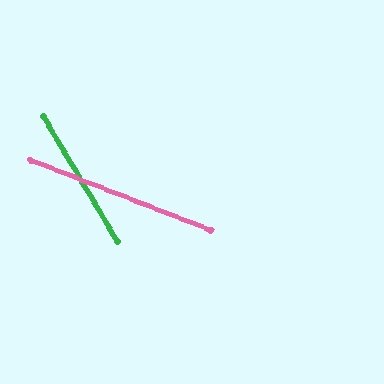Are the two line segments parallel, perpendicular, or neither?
Neither parallel nor perpendicular — they differ by about 38°.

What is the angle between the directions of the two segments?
Approximately 38 degrees.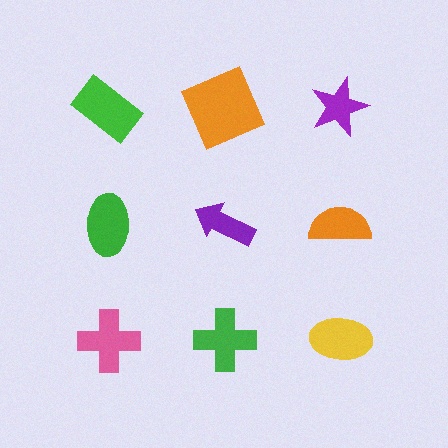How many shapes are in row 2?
3 shapes.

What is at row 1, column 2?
An orange square.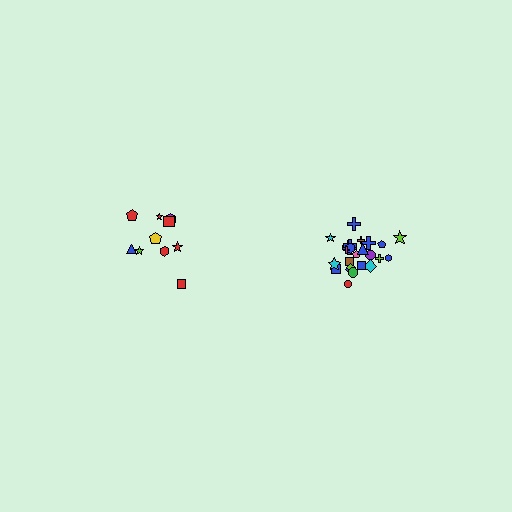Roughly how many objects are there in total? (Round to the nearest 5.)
Roughly 35 objects in total.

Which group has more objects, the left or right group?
The right group.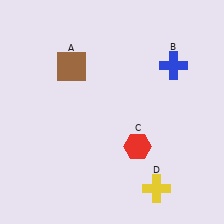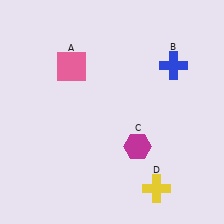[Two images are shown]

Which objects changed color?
A changed from brown to pink. C changed from red to magenta.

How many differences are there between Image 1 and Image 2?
There are 2 differences between the two images.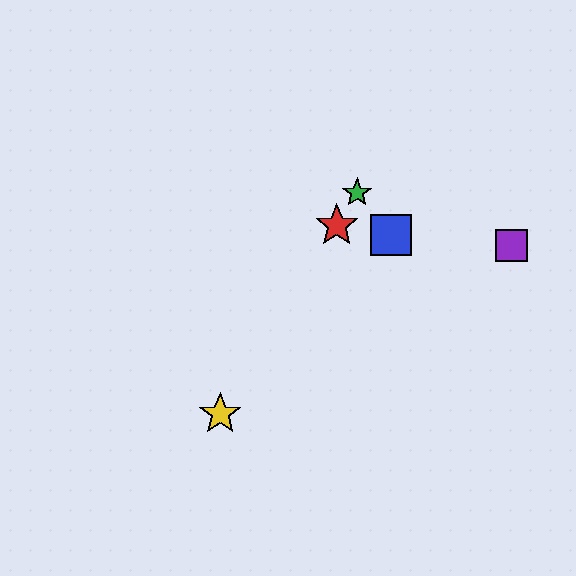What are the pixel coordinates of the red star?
The red star is at (337, 225).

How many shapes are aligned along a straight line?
3 shapes (the red star, the green star, the yellow star) are aligned along a straight line.